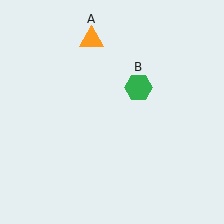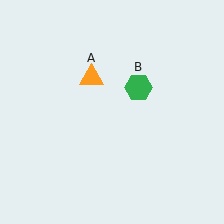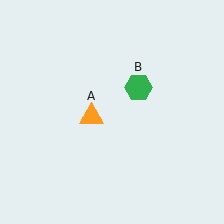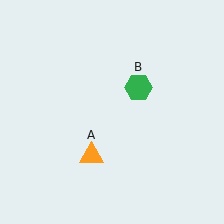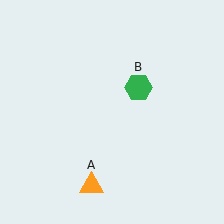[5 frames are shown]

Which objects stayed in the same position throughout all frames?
Green hexagon (object B) remained stationary.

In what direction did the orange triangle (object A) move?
The orange triangle (object A) moved down.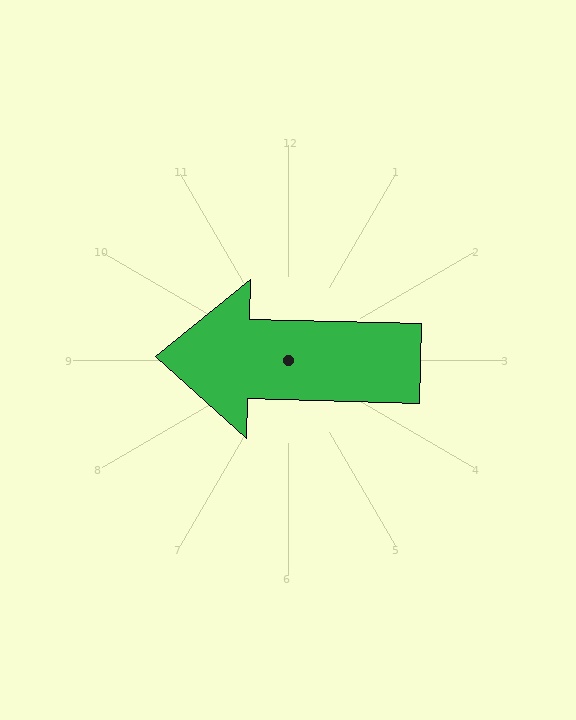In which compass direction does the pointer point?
West.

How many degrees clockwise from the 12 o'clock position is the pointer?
Approximately 271 degrees.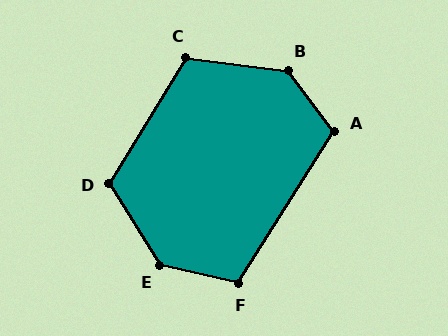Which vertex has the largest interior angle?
E, at approximately 135 degrees.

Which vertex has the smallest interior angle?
F, at approximately 109 degrees.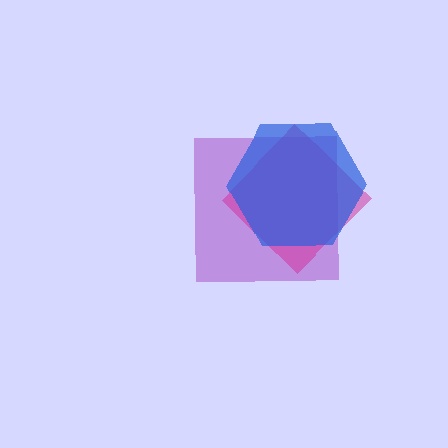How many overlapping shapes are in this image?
There are 3 overlapping shapes in the image.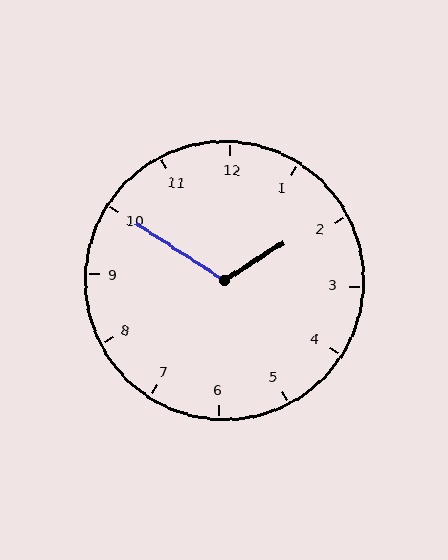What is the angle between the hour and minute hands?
Approximately 115 degrees.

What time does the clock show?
1:50.